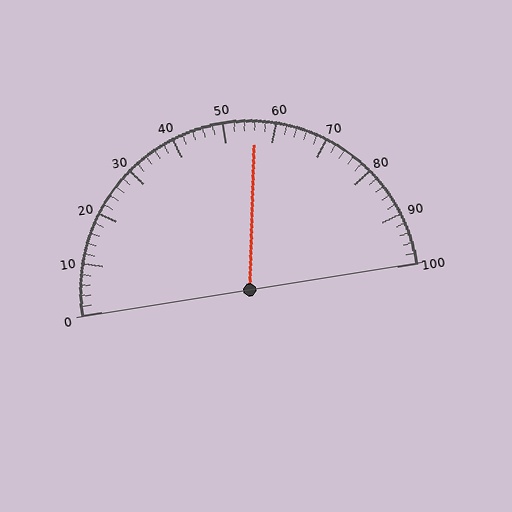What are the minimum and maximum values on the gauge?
The gauge ranges from 0 to 100.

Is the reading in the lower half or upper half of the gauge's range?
The reading is in the upper half of the range (0 to 100).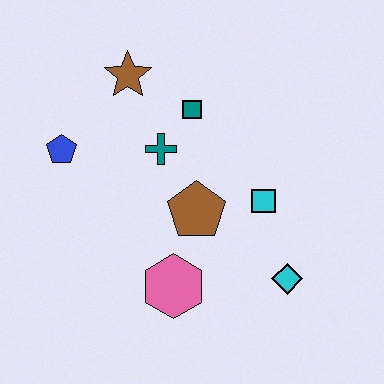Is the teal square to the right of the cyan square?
No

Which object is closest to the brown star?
The teal square is closest to the brown star.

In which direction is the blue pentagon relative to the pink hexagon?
The blue pentagon is above the pink hexagon.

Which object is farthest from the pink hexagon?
The brown star is farthest from the pink hexagon.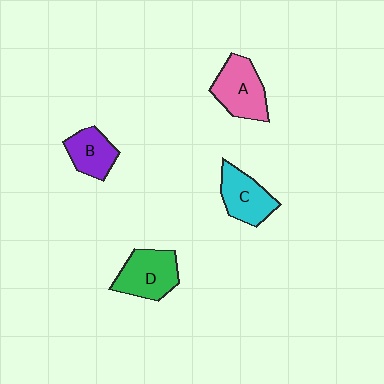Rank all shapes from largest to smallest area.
From largest to smallest: A (pink), D (green), C (cyan), B (purple).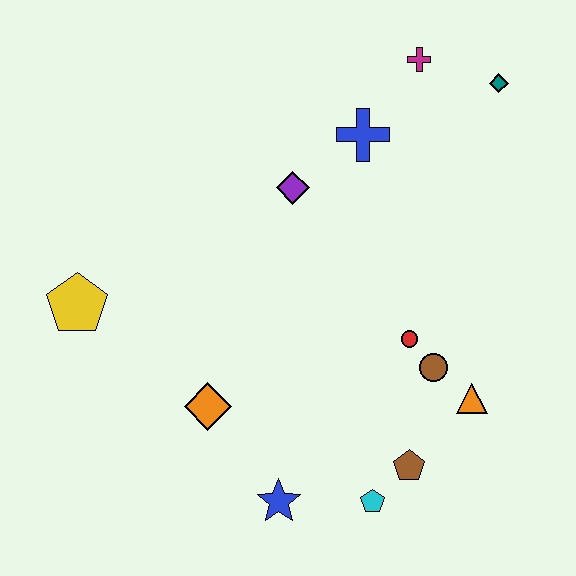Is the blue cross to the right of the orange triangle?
No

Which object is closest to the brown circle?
The red circle is closest to the brown circle.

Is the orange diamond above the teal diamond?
No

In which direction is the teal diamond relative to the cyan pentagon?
The teal diamond is above the cyan pentagon.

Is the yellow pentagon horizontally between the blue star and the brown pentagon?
No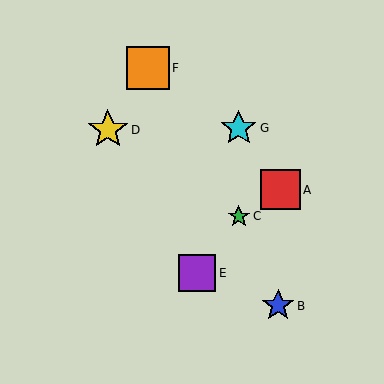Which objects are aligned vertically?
Objects C, G are aligned vertically.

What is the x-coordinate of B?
Object B is at x≈278.